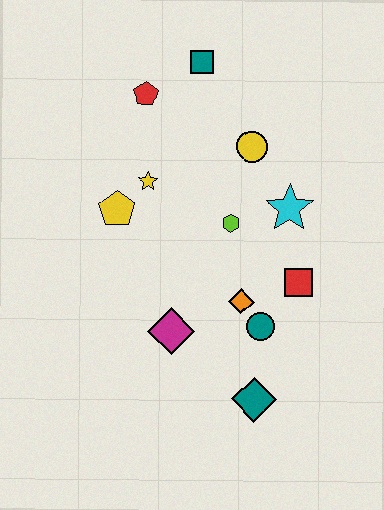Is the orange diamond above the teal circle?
Yes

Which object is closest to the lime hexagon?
The cyan star is closest to the lime hexagon.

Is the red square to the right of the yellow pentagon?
Yes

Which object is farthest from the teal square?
The teal diamond is farthest from the teal square.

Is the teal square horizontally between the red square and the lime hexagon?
No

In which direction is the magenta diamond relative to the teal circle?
The magenta diamond is to the left of the teal circle.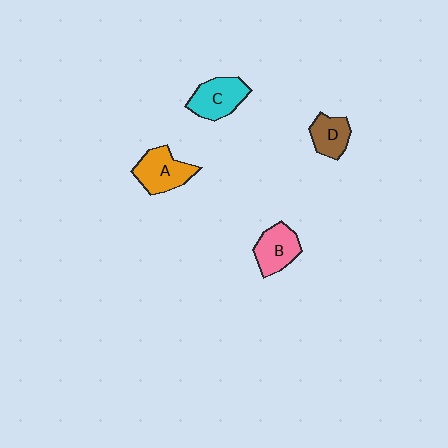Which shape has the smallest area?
Shape D (brown).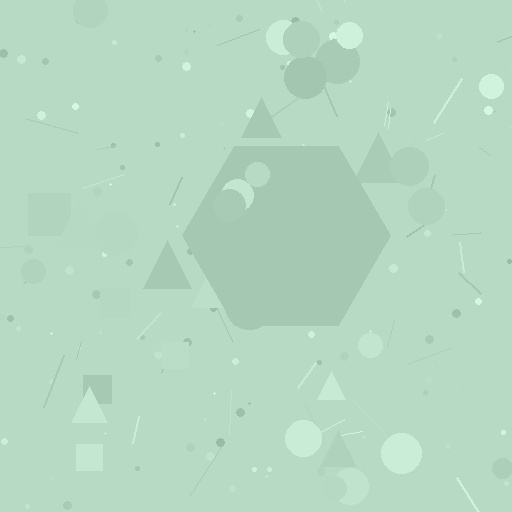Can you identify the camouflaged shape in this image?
The camouflaged shape is a hexagon.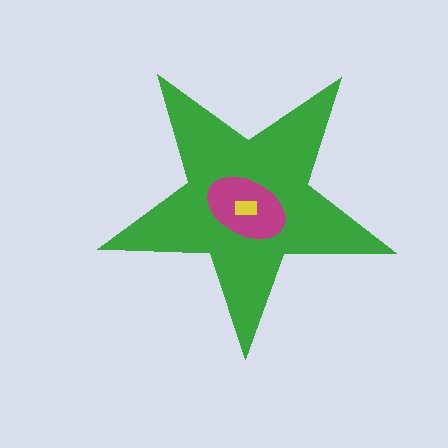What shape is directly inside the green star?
The magenta ellipse.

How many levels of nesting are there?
3.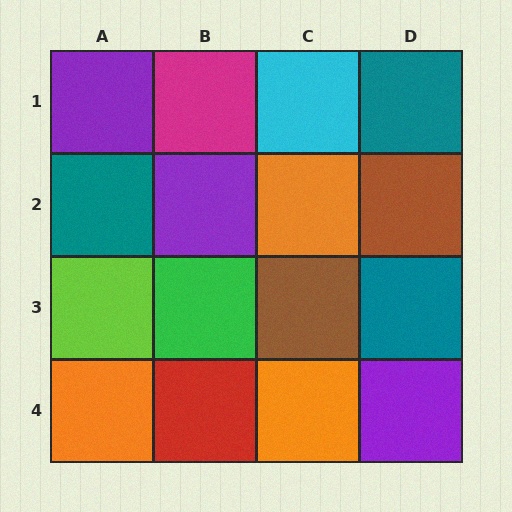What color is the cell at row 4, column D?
Purple.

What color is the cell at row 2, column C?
Orange.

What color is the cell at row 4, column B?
Red.